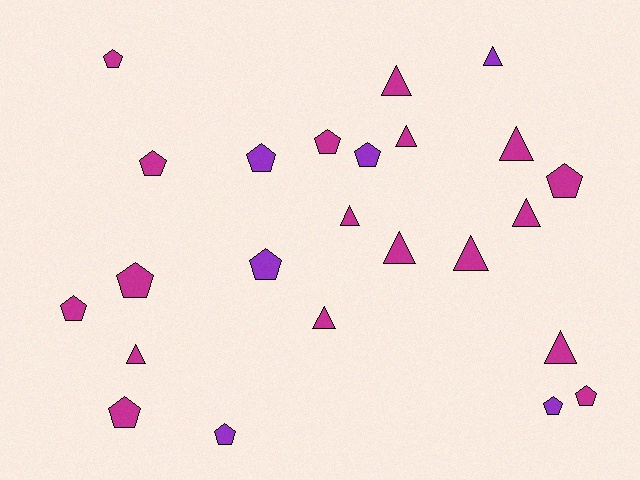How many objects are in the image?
There are 24 objects.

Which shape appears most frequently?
Pentagon, with 13 objects.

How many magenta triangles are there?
There are 10 magenta triangles.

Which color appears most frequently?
Magenta, with 18 objects.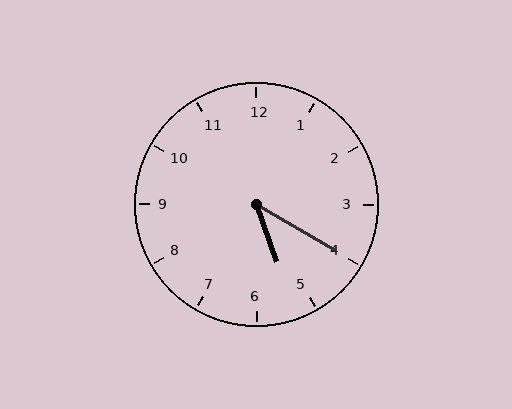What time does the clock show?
5:20.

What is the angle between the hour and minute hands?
Approximately 40 degrees.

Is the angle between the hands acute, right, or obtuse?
It is acute.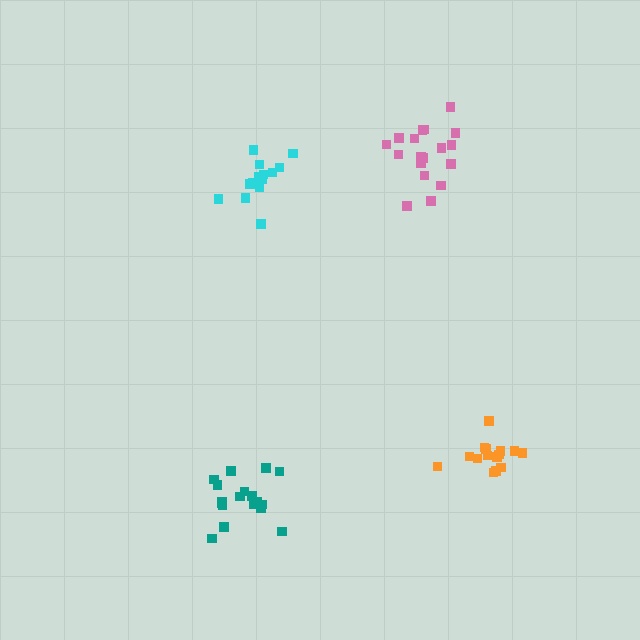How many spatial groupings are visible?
There are 4 spatial groupings.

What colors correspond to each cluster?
The clusters are colored: cyan, orange, teal, pink.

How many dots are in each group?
Group 1: 14 dots, Group 2: 15 dots, Group 3: 18 dots, Group 4: 18 dots (65 total).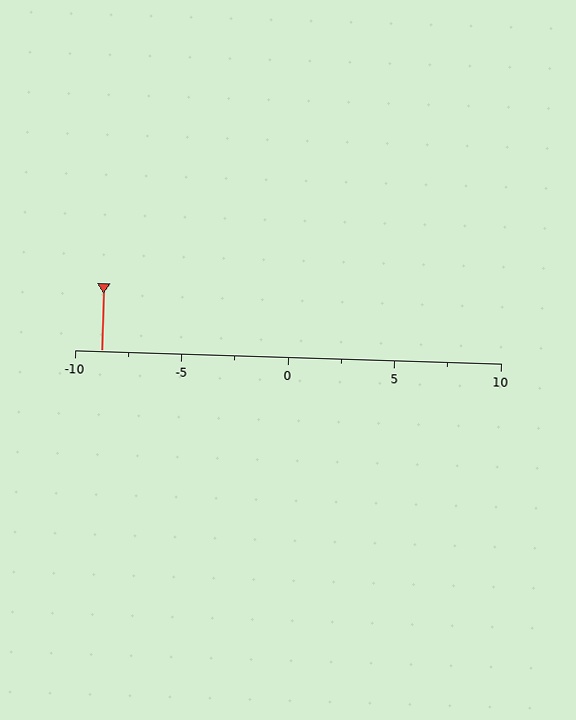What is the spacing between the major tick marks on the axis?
The major ticks are spaced 5 apart.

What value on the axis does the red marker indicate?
The marker indicates approximately -8.8.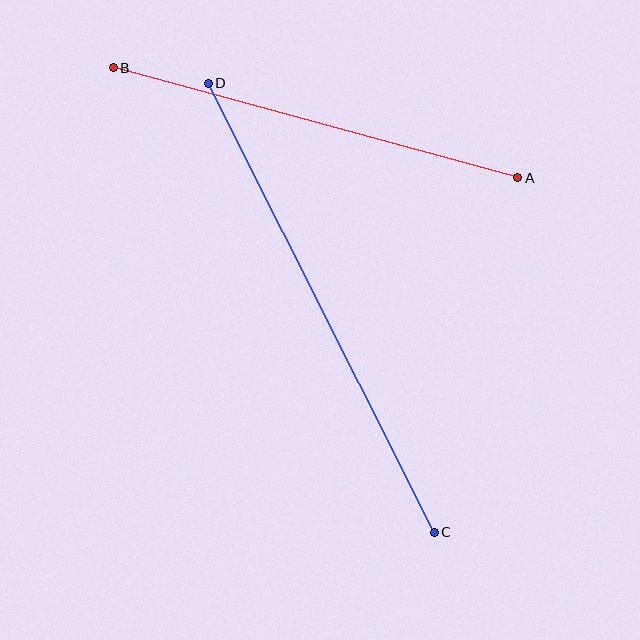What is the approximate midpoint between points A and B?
The midpoint is at approximately (316, 123) pixels.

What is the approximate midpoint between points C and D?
The midpoint is at approximately (321, 308) pixels.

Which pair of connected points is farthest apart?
Points C and D are farthest apart.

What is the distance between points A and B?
The distance is approximately 419 pixels.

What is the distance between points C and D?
The distance is approximately 503 pixels.